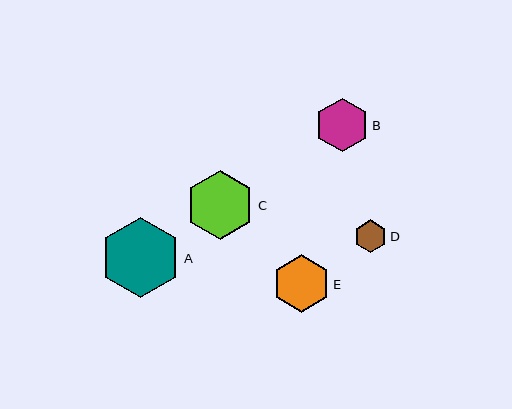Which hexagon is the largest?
Hexagon A is the largest with a size of approximately 81 pixels.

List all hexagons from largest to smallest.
From largest to smallest: A, C, E, B, D.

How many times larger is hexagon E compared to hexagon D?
Hexagon E is approximately 1.7 times the size of hexagon D.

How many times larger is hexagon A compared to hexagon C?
Hexagon A is approximately 1.2 times the size of hexagon C.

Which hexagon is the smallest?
Hexagon D is the smallest with a size of approximately 33 pixels.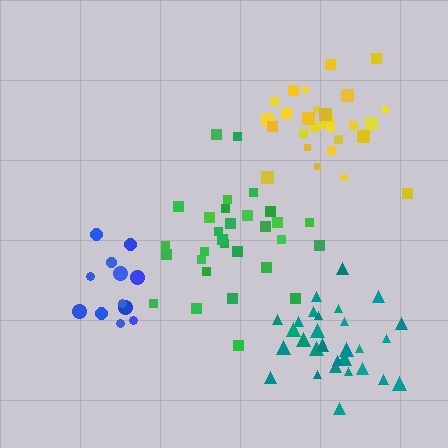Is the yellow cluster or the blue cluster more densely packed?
Yellow.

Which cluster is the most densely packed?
Yellow.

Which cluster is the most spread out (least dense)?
Green.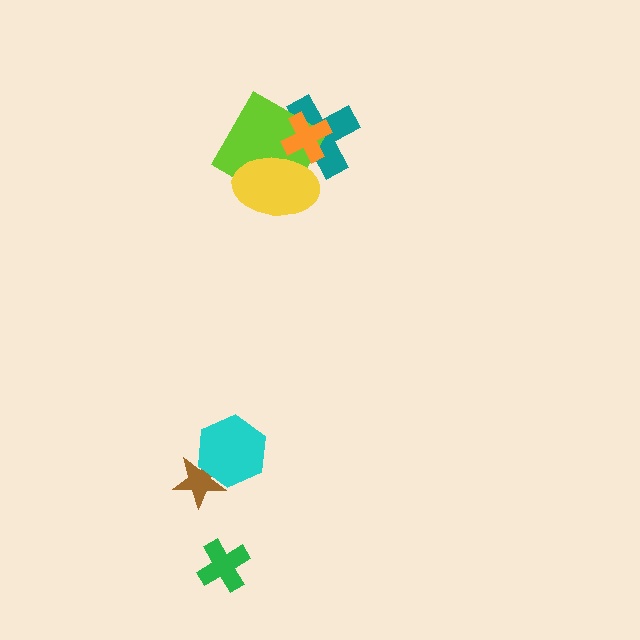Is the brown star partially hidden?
Yes, it is partially covered by another shape.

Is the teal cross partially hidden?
Yes, it is partially covered by another shape.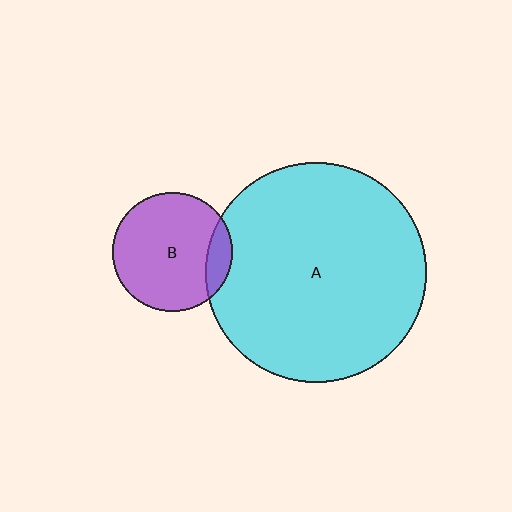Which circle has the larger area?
Circle A (cyan).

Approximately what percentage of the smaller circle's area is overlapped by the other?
Approximately 15%.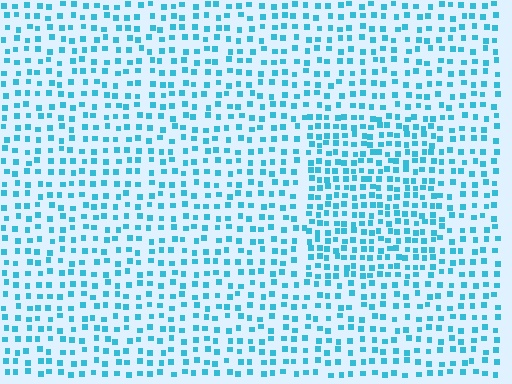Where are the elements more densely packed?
The elements are more densely packed inside the rectangle boundary.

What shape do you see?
I see a rectangle.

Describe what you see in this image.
The image contains small cyan elements arranged at two different densities. A rectangle-shaped region is visible where the elements are more densely packed than the surrounding area.